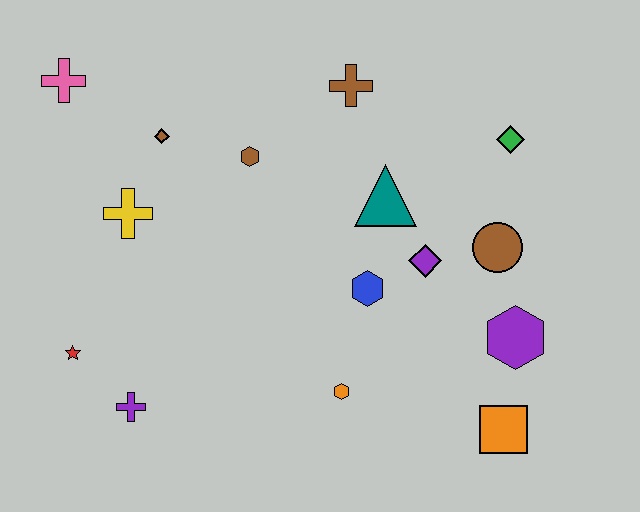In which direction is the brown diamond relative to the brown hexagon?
The brown diamond is to the left of the brown hexagon.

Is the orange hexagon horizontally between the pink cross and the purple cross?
No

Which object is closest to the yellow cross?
The brown diamond is closest to the yellow cross.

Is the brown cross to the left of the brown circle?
Yes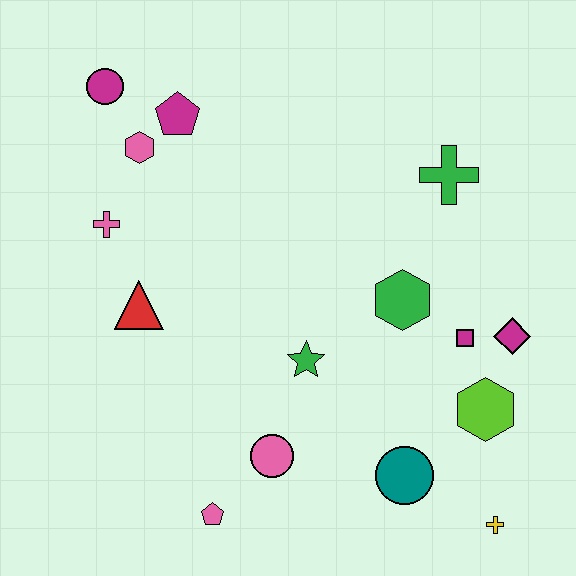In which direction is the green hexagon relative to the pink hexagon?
The green hexagon is to the right of the pink hexagon.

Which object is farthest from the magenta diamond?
The magenta circle is farthest from the magenta diamond.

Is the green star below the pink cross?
Yes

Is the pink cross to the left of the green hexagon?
Yes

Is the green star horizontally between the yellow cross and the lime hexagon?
No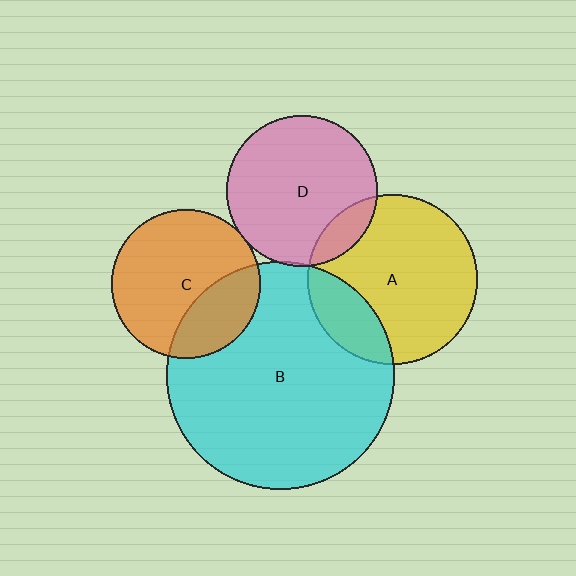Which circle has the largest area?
Circle B (cyan).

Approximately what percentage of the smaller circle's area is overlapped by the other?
Approximately 5%.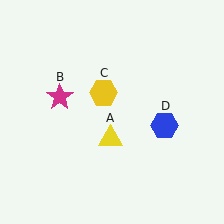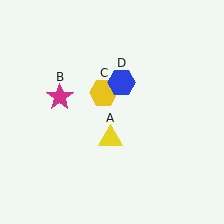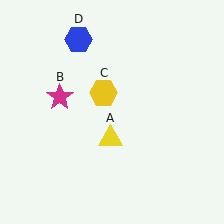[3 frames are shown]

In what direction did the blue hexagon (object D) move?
The blue hexagon (object D) moved up and to the left.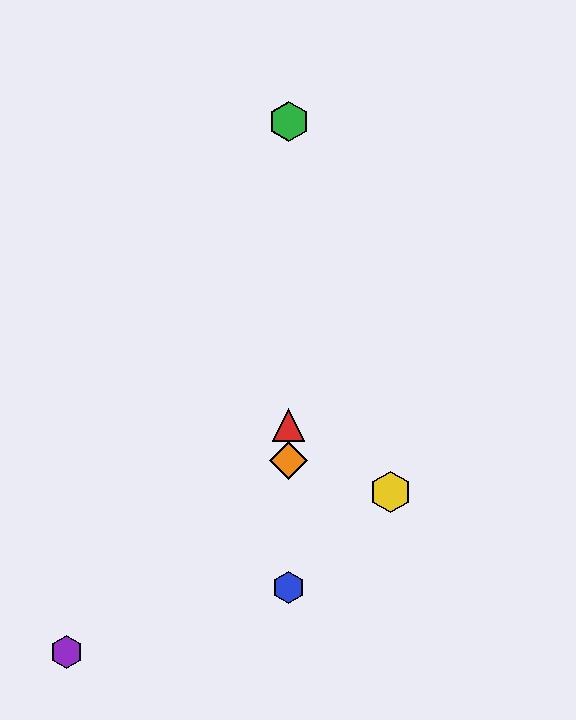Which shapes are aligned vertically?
The red triangle, the blue hexagon, the green hexagon, the orange diamond are aligned vertically.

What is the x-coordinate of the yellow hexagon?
The yellow hexagon is at x≈391.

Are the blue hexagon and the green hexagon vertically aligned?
Yes, both are at x≈289.